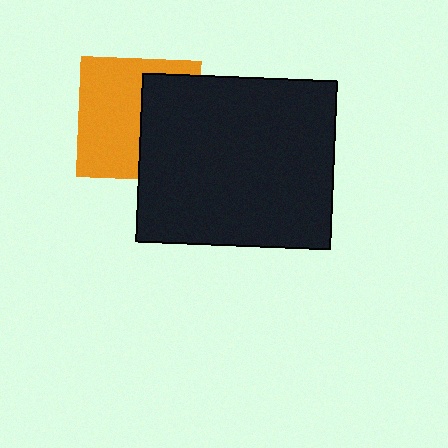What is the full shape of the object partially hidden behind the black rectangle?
The partially hidden object is an orange square.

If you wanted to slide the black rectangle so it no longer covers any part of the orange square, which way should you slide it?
Slide it right — that is the most direct way to separate the two shapes.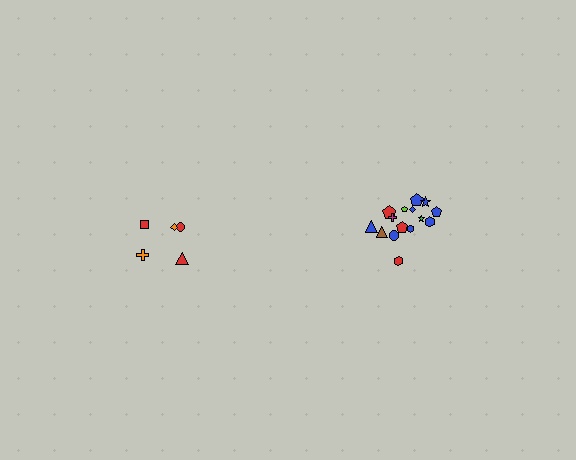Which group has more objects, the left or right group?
The right group.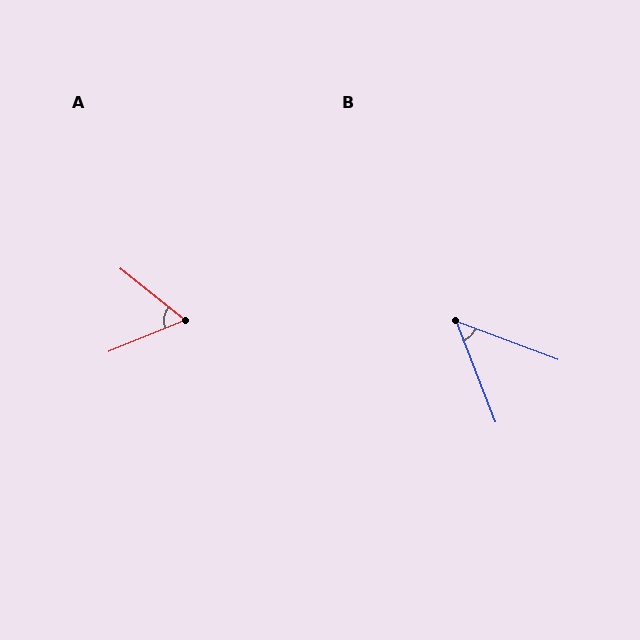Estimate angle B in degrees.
Approximately 48 degrees.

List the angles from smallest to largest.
B (48°), A (61°).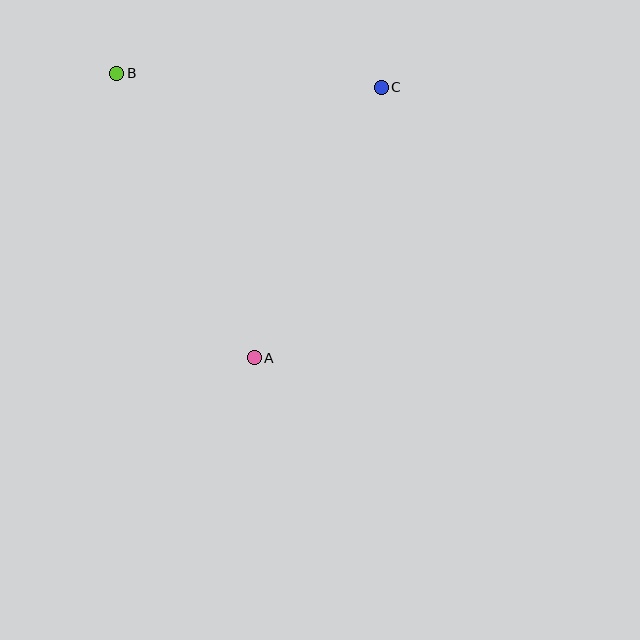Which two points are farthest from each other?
Points A and B are farthest from each other.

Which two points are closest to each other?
Points B and C are closest to each other.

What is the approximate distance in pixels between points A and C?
The distance between A and C is approximately 299 pixels.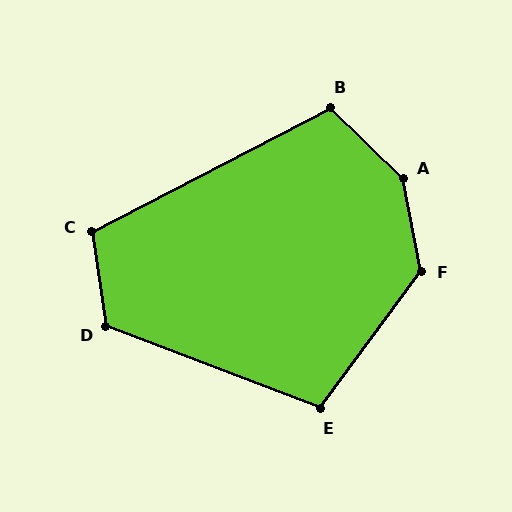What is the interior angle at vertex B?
Approximately 108 degrees (obtuse).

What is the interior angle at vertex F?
Approximately 133 degrees (obtuse).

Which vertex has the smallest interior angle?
E, at approximately 105 degrees.